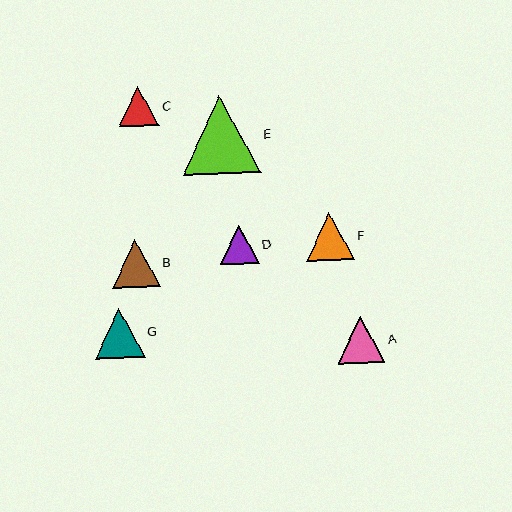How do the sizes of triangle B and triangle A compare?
Triangle B and triangle A are approximately the same size.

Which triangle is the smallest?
Triangle D is the smallest with a size of approximately 39 pixels.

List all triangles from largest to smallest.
From largest to smallest: E, G, B, F, A, C, D.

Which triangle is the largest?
Triangle E is the largest with a size of approximately 78 pixels.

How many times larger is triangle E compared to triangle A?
Triangle E is approximately 1.7 times the size of triangle A.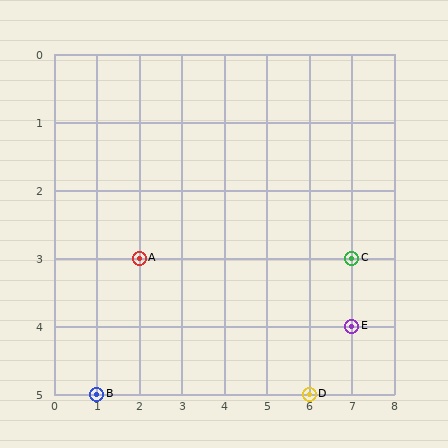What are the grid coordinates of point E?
Point E is at grid coordinates (7, 4).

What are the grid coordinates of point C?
Point C is at grid coordinates (7, 3).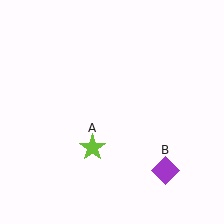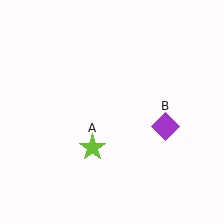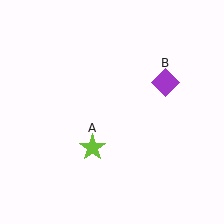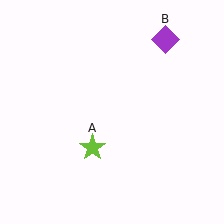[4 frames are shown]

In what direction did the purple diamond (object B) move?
The purple diamond (object B) moved up.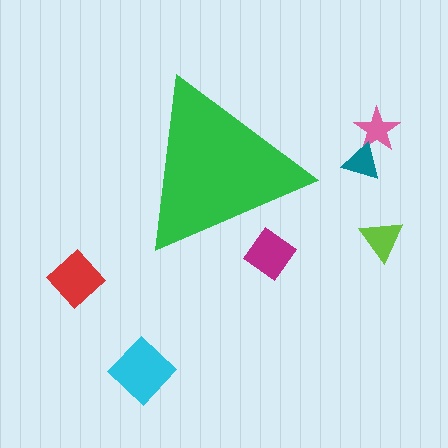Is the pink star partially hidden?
No, the pink star is fully visible.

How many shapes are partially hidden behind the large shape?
1 shape is partially hidden.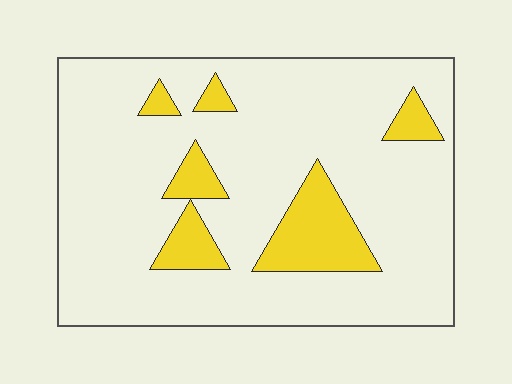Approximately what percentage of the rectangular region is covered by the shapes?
Approximately 15%.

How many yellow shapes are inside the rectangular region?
6.